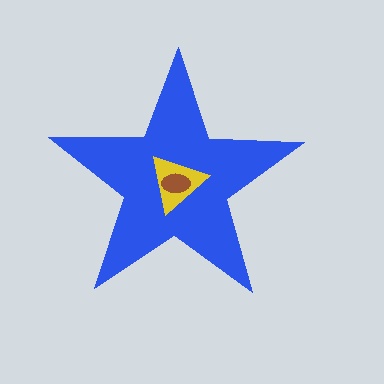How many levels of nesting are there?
3.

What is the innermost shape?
The brown ellipse.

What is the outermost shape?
The blue star.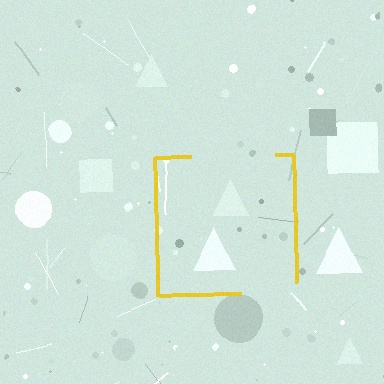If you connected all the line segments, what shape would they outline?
They would outline a square.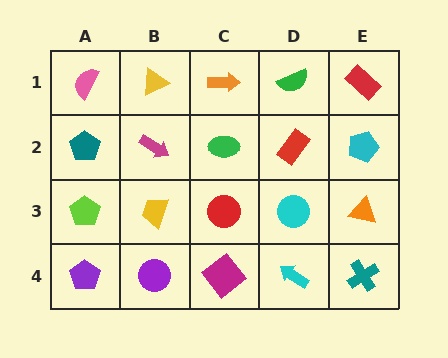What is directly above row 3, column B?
A magenta arrow.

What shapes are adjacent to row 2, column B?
A yellow triangle (row 1, column B), a yellow trapezoid (row 3, column B), a teal pentagon (row 2, column A), a green ellipse (row 2, column C).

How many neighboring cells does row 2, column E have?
3.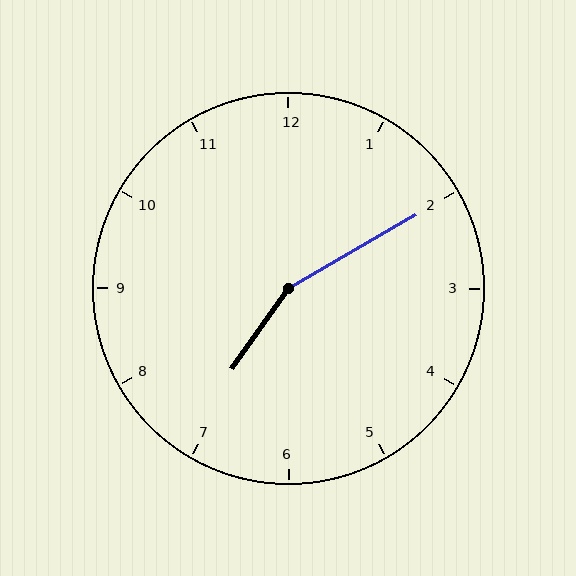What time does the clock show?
7:10.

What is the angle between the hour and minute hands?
Approximately 155 degrees.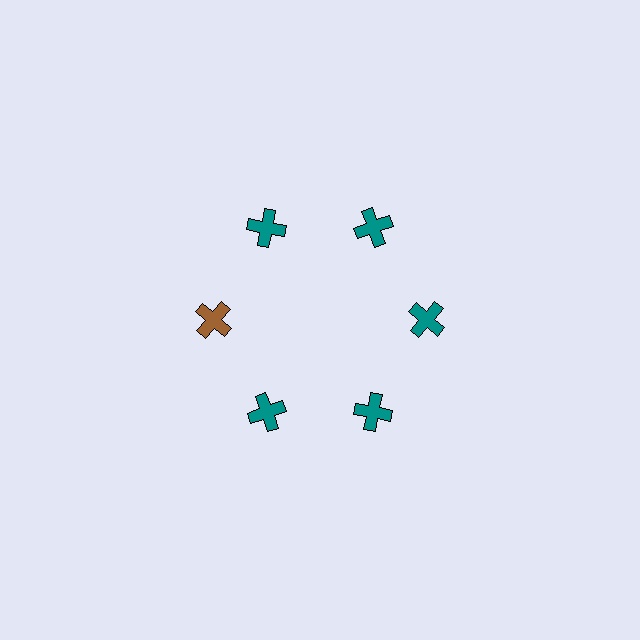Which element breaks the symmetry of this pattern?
The brown cross at roughly the 9 o'clock position breaks the symmetry. All other shapes are teal crosses.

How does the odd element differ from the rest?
It has a different color: brown instead of teal.